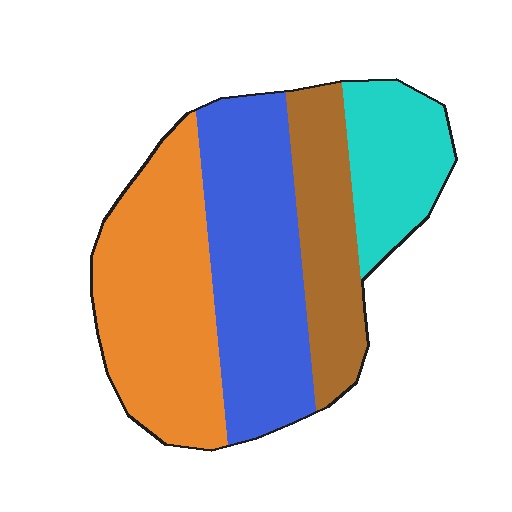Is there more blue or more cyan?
Blue.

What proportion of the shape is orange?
Orange covers about 35% of the shape.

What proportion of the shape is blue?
Blue takes up about one third (1/3) of the shape.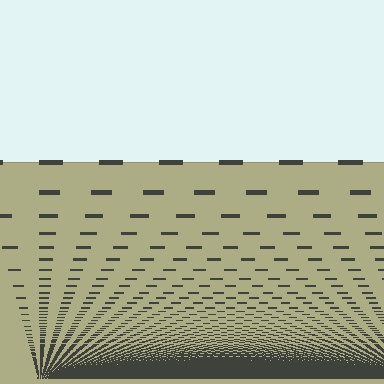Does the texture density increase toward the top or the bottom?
Density increases toward the bottom.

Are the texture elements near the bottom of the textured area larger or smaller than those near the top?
Smaller. The gradient is inverted — elements near the bottom are smaller and denser.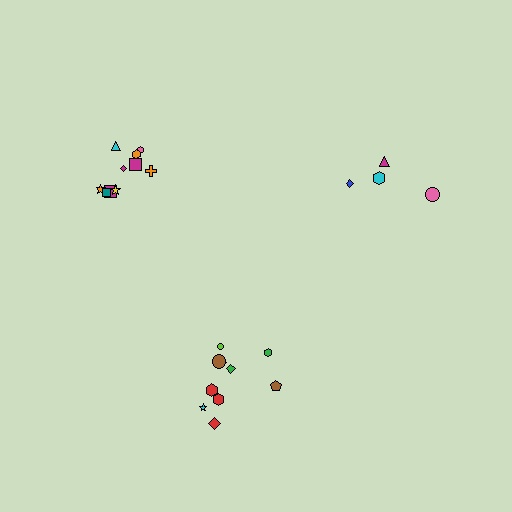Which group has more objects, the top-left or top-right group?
The top-left group.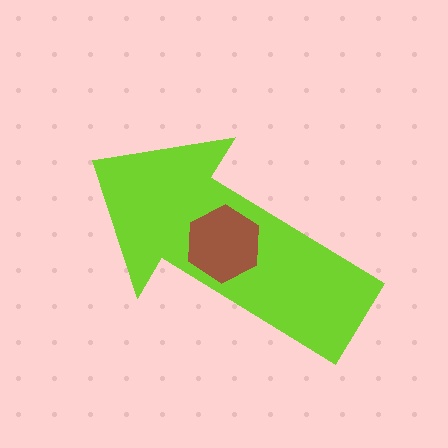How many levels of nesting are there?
2.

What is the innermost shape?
The brown hexagon.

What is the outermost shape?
The lime arrow.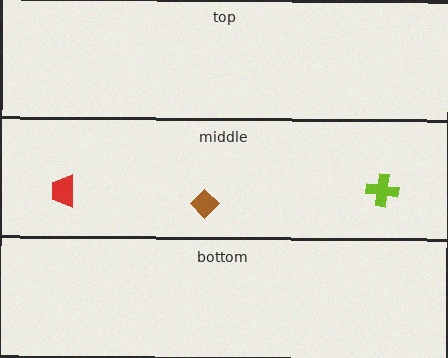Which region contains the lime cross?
The middle region.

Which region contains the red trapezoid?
The middle region.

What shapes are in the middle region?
The brown diamond, the lime cross, the red trapezoid.